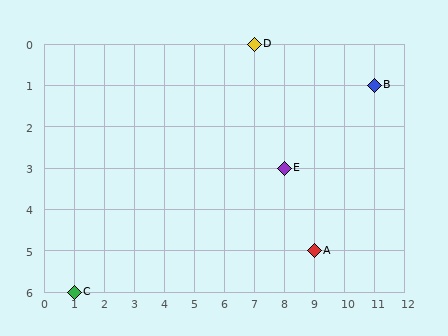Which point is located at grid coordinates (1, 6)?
Point C is at (1, 6).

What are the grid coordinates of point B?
Point B is at grid coordinates (11, 1).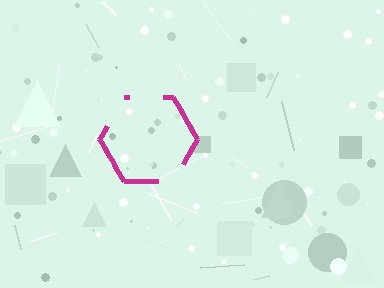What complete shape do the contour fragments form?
The contour fragments form a hexagon.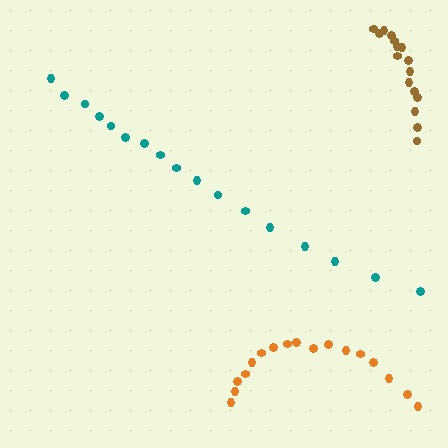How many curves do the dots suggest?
There are 3 distinct paths.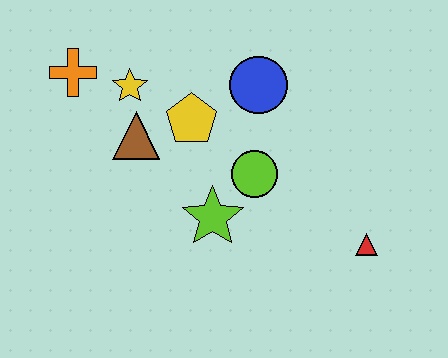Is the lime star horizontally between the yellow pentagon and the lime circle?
Yes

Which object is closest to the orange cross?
The yellow star is closest to the orange cross.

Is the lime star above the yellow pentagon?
No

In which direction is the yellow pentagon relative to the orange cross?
The yellow pentagon is to the right of the orange cross.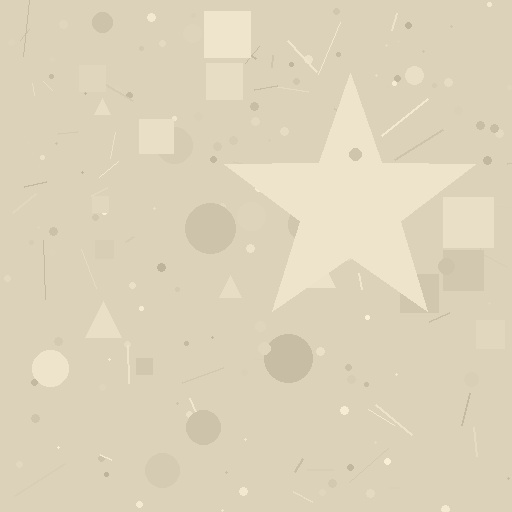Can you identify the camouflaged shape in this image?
The camouflaged shape is a star.